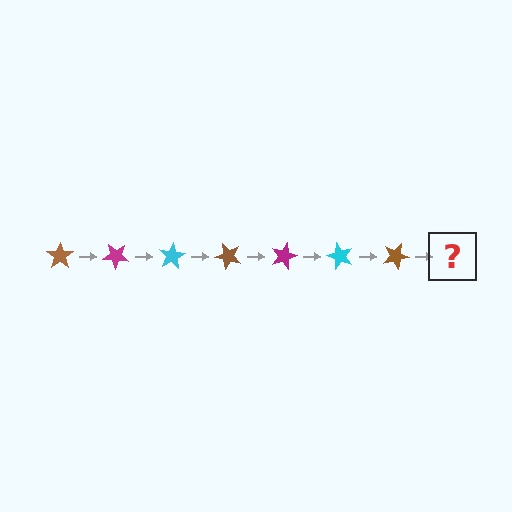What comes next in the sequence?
The next element should be a magenta star, rotated 280 degrees from the start.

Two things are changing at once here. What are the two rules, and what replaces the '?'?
The two rules are that it rotates 40 degrees each step and the color cycles through brown, magenta, and cyan. The '?' should be a magenta star, rotated 280 degrees from the start.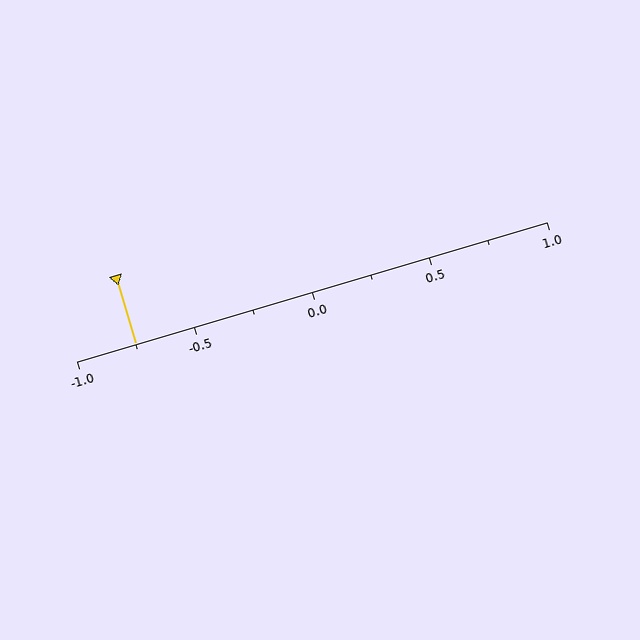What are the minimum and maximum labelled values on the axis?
The axis runs from -1.0 to 1.0.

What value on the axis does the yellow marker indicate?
The marker indicates approximately -0.75.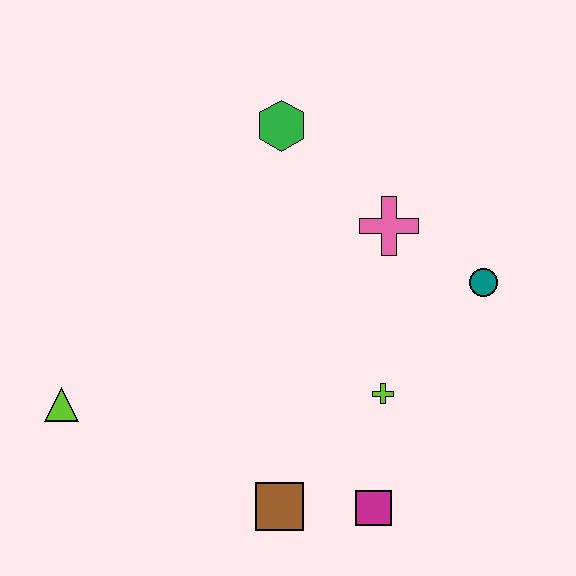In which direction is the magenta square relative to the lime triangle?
The magenta square is to the right of the lime triangle.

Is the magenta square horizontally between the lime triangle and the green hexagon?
No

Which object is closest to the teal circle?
The pink cross is closest to the teal circle.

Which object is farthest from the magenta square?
The green hexagon is farthest from the magenta square.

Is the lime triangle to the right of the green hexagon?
No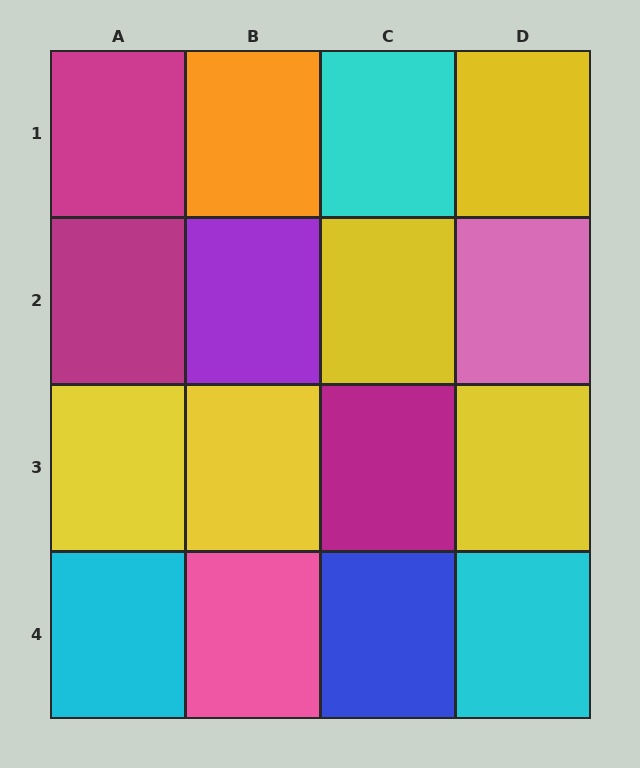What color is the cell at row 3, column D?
Yellow.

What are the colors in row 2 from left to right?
Magenta, purple, yellow, pink.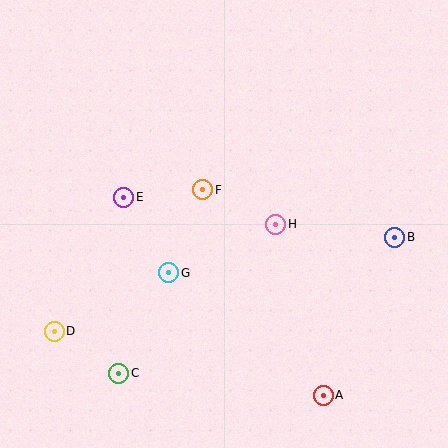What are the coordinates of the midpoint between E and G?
The midpoint between E and G is at (146, 235).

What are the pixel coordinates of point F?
Point F is at (203, 190).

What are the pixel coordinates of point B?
Point B is at (395, 237).